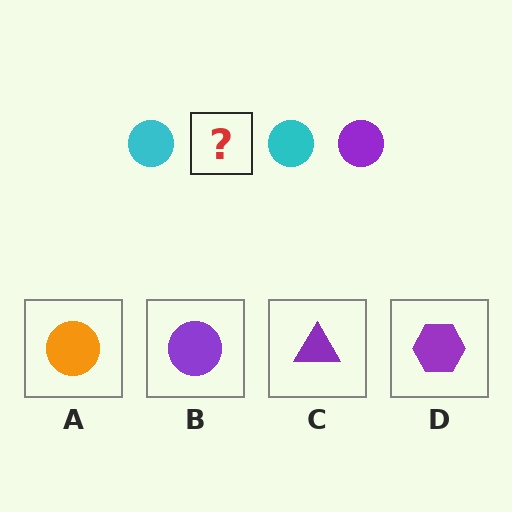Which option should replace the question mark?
Option B.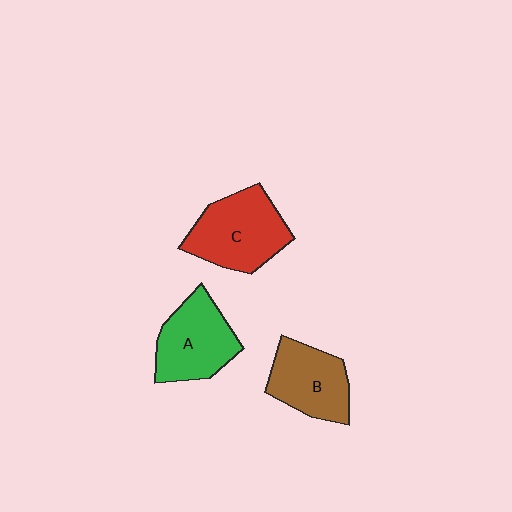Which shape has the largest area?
Shape C (red).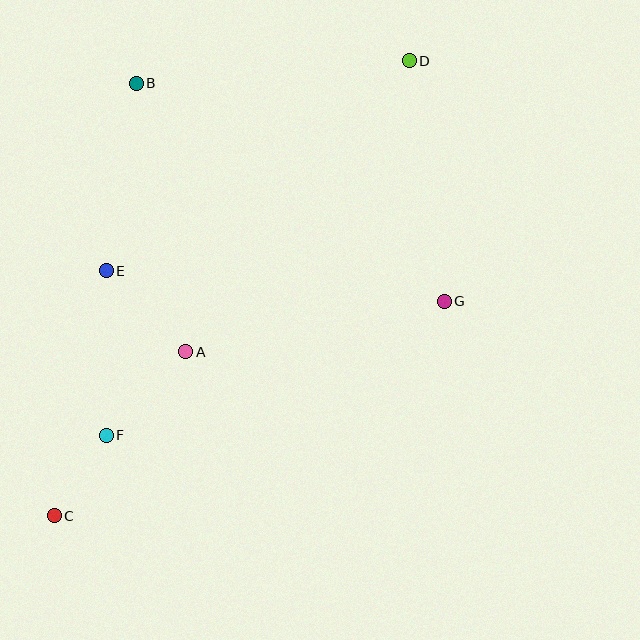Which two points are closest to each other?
Points C and F are closest to each other.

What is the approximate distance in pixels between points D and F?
The distance between D and F is approximately 482 pixels.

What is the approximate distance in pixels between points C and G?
The distance between C and G is approximately 445 pixels.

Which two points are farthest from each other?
Points C and D are farthest from each other.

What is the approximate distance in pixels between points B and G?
The distance between B and G is approximately 377 pixels.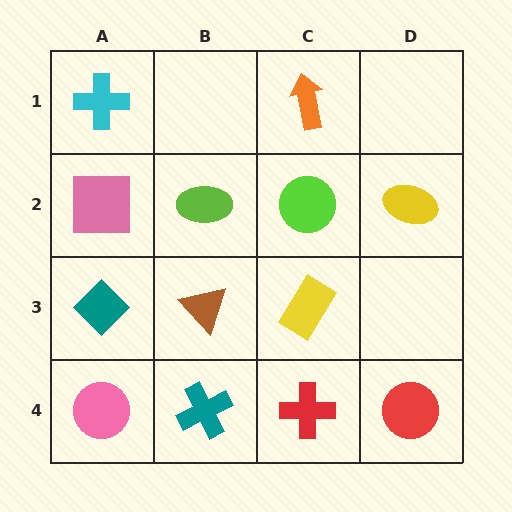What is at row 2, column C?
A lime circle.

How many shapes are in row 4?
4 shapes.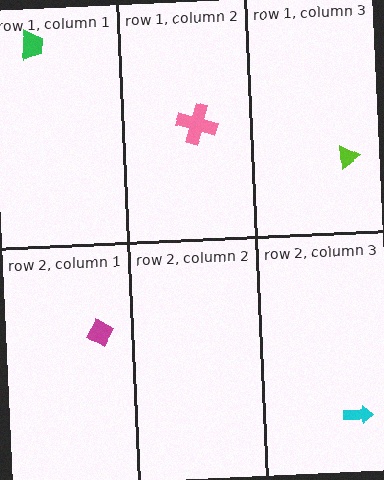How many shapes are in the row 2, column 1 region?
1.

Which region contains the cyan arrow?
The row 2, column 3 region.